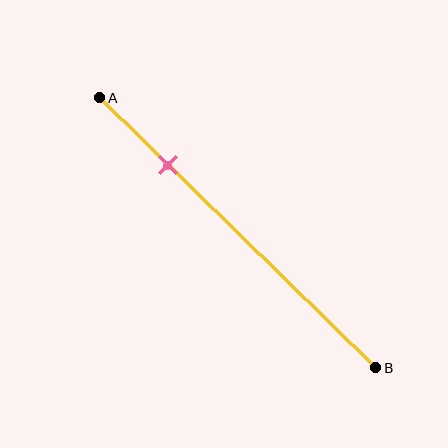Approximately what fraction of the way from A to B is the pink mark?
The pink mark is approximately 25% of the way from A to B.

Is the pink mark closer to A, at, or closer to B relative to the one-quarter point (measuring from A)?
The pink mark is approximately at the one-quarter point of segment AB.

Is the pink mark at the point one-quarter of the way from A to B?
Yes, the mark is approximately at the one-quarter point.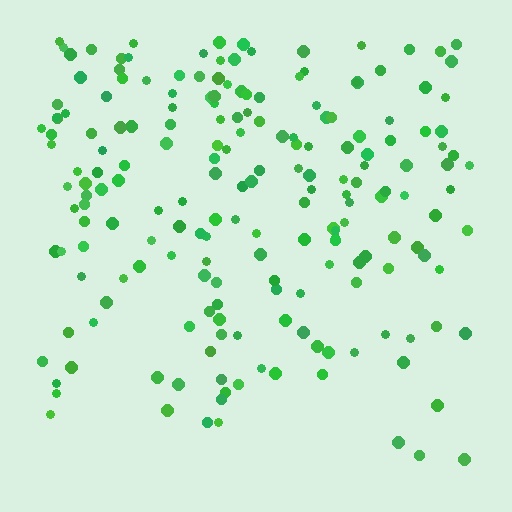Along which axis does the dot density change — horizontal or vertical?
Vertical.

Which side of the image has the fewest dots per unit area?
The bottom.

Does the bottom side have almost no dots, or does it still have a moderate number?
Still a moderate number, just noticeably fewer than the top.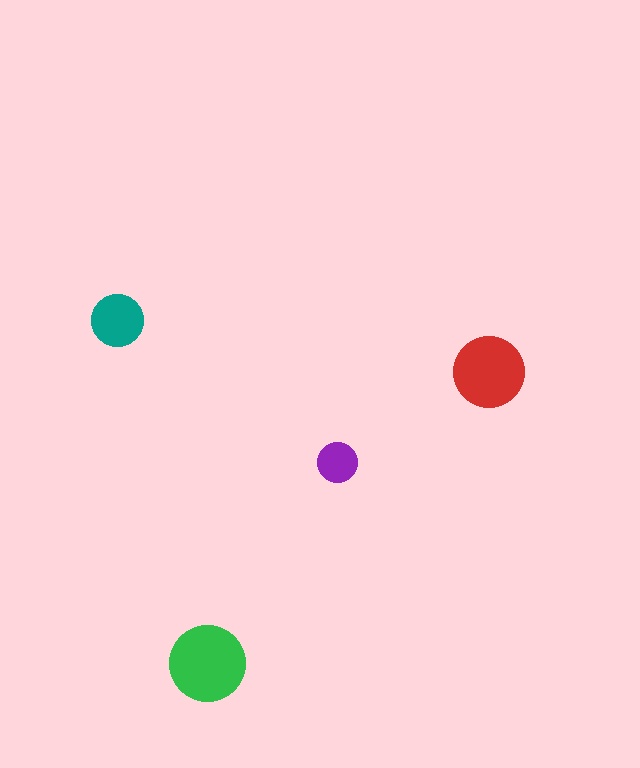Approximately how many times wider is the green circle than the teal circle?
About 1.5 times wider.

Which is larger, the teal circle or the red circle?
The red one.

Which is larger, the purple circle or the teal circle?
The teal one.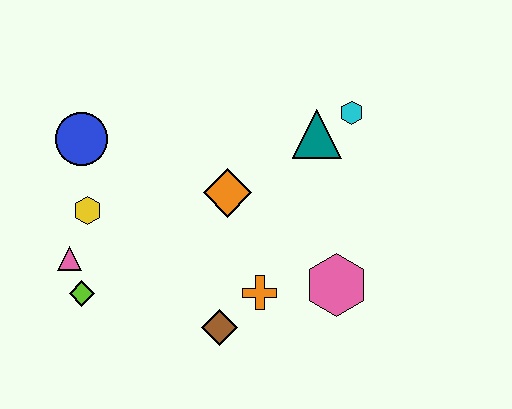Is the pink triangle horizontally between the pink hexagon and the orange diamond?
No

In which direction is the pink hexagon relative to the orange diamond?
The pink hexagon is to the right of the orange diamond.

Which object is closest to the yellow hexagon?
The pink triangle is closest to the yellow hexagon.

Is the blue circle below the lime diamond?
No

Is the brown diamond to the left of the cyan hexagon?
Yes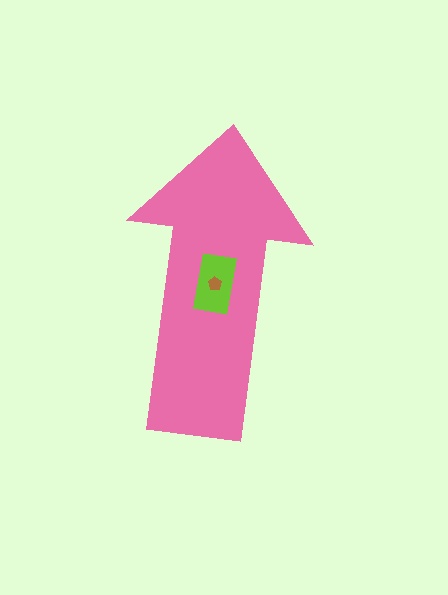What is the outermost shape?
The pink arrow.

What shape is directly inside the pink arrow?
The lime rectangle.